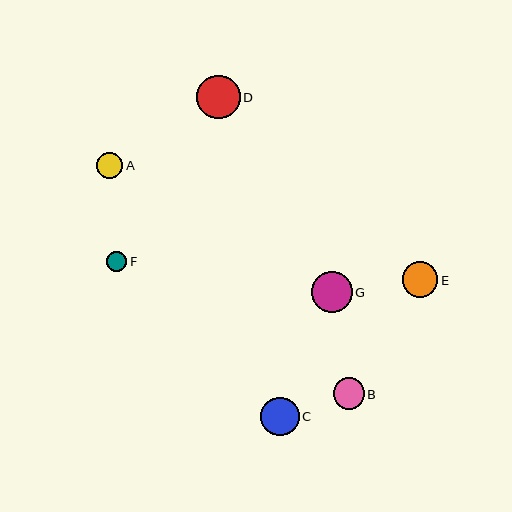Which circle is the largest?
Circle D is the largest with a size of approximately 43 pixels.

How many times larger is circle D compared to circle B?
Circle D is approximately 1.4 times the size of circle B.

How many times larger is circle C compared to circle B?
Circle C is approximately 1.2 times the size of circle B.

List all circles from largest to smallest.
From largest to smallest: D, G, C, E, B, A, F.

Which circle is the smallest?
Circle F is the smallest with a size of approximately 21 pixels.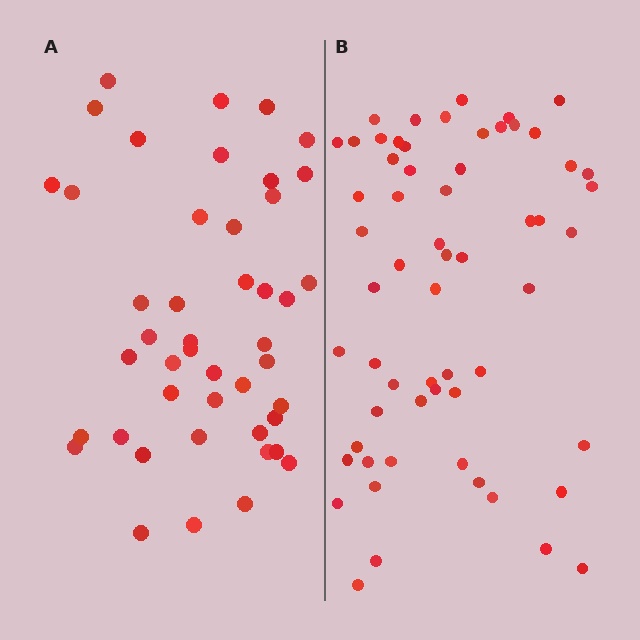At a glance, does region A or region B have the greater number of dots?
Region B (the right region) has more dots.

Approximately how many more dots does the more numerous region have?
Region B has approximately 15 more dots than region A.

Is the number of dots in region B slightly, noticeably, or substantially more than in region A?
Region B has noticeably more, but not dramatically so. The ratio is roughly 1.3 to 1.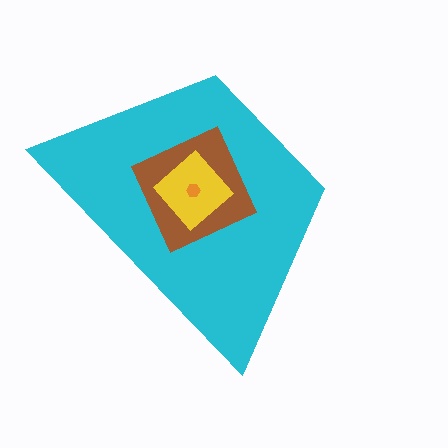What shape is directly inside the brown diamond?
The yellow diamond.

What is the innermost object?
The orange hexagon.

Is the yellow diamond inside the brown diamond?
Yes.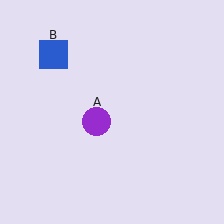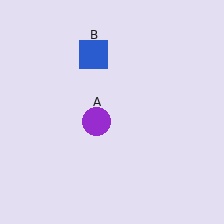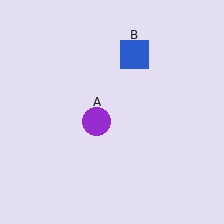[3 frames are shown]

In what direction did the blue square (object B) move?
The blue square (object B) moved right.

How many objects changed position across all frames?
1 object changed position: blue square (object B).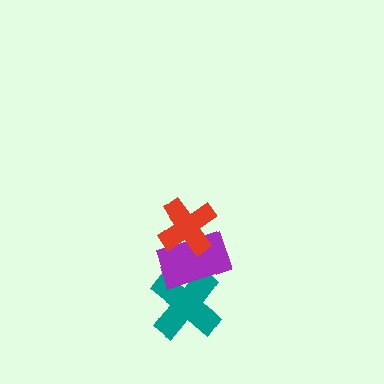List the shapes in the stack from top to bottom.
From top to bottom: the red cross, the purple rectangle, the teal cross.